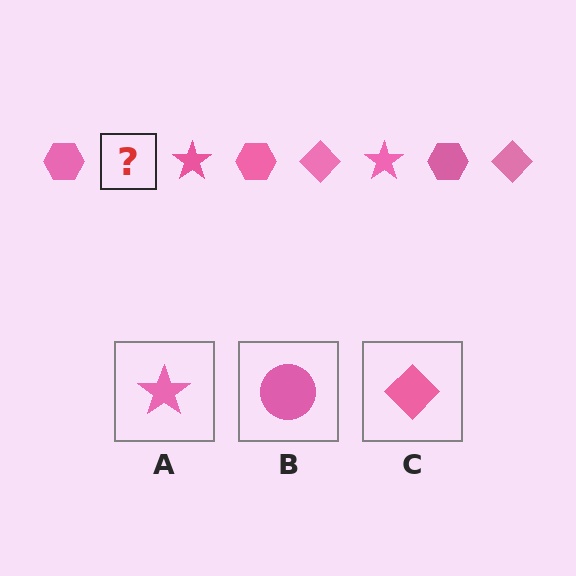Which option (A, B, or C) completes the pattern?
C.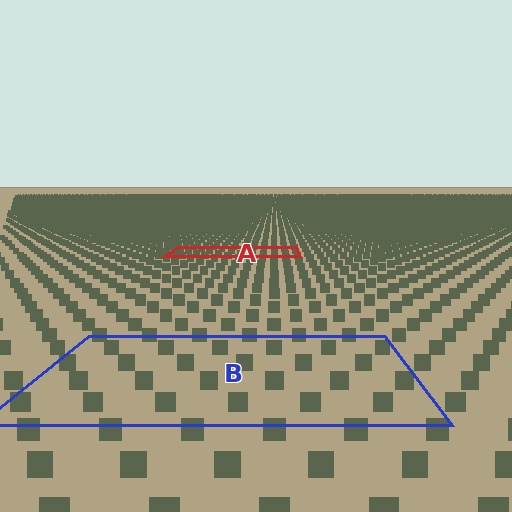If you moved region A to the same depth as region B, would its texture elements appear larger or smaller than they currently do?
They would appear larger. At a closer depth, the same texture elements are projected at a bigger on-screen size.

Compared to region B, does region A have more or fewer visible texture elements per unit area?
Region A has more texture elements per unit area — they are packed more densely because it is farther away.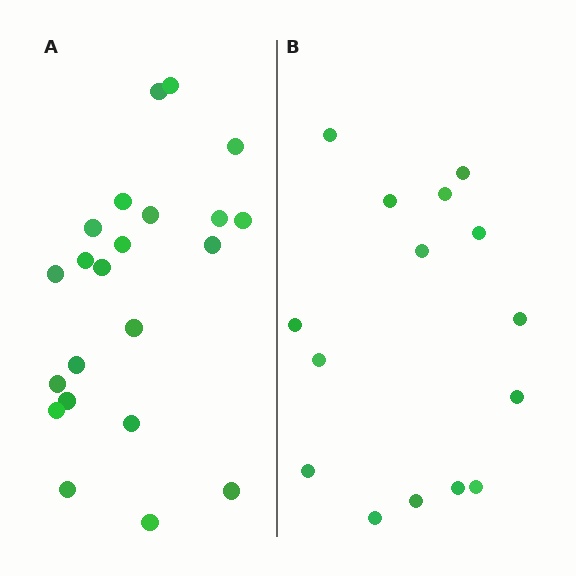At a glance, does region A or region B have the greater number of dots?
Region A (the left region) has more dots.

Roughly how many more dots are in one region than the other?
Region A has roughly 8 or so more dots than region B.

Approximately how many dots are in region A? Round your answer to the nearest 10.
About 20 dots. (The exact count is 22, which rounds to 20.)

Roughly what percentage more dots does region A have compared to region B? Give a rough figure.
About 45% more.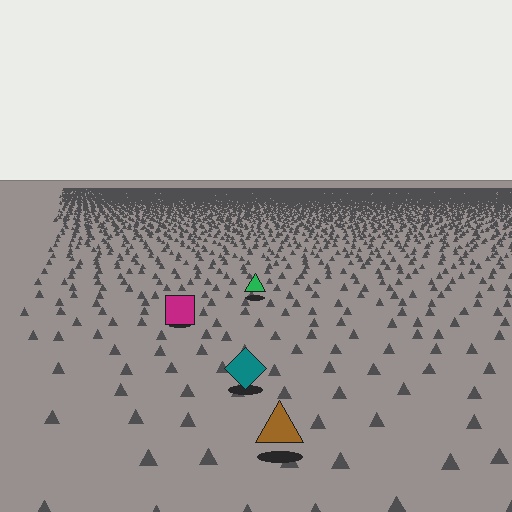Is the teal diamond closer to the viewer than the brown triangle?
No. The brown triangle is closer — you can tell from the texture gradient: the ground texture is coarser near it.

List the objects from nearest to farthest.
From nearest to farthest: the brown triangle, the teal diamond, the magenta square, the green triangle.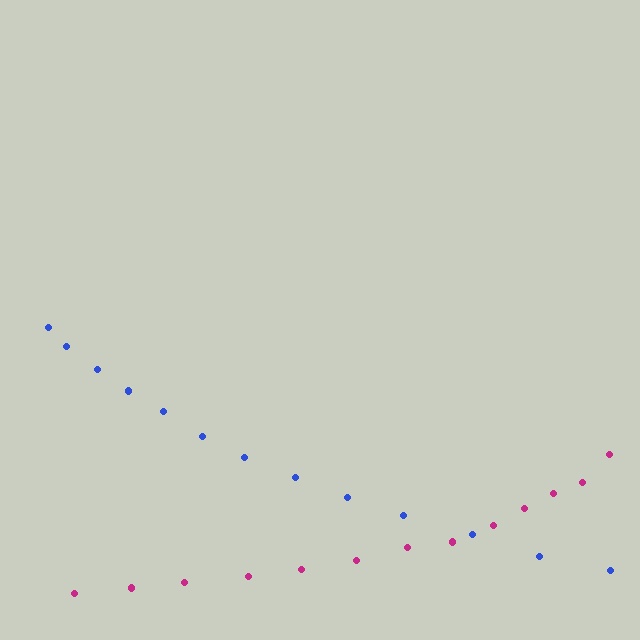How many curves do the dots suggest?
There are 2 distinct paths.